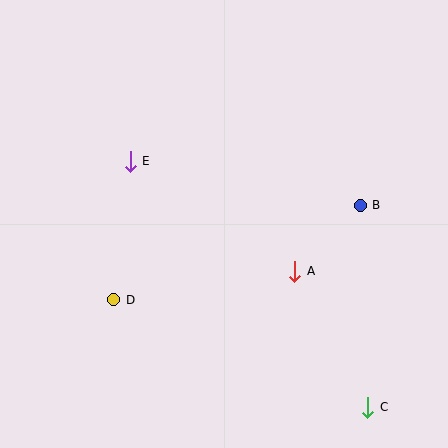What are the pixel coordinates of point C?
Point C is at (368, 407).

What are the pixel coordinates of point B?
Point B is at (360, 205).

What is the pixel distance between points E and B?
The distance between E and B is 234 pixels.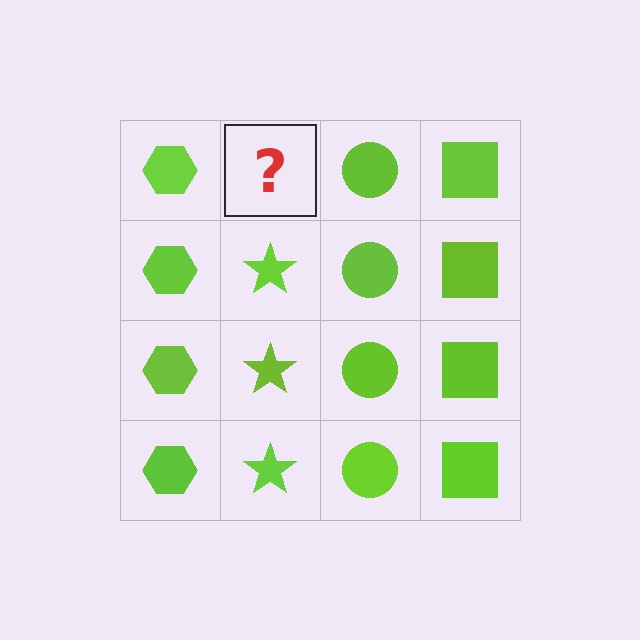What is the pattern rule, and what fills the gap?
The rule is that each column has a consistent shape. The gap should be filled with a lime star.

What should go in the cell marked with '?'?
The missing cell should contain a lime star.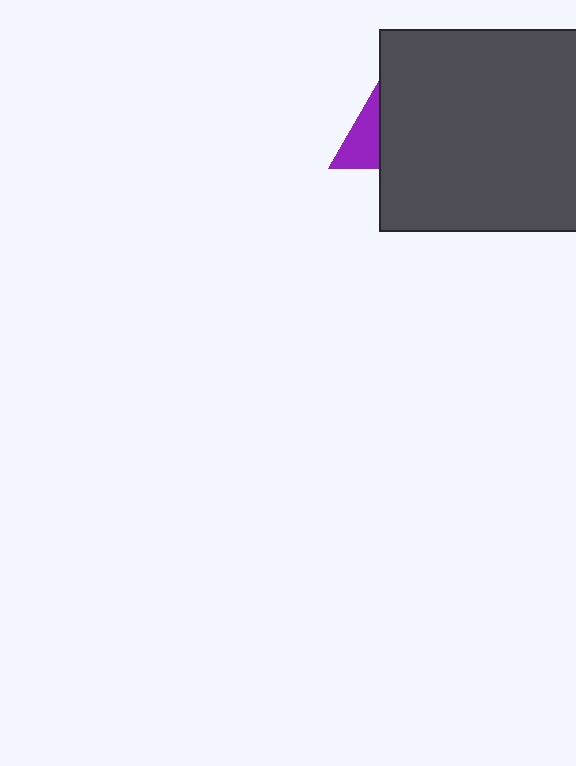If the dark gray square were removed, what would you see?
You would see the complete purple triangle.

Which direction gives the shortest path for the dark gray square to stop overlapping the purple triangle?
Moving right gives the shortest separation.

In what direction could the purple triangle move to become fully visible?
The purple triangle could move left. That would shift it out from behind the dark gray square entirely.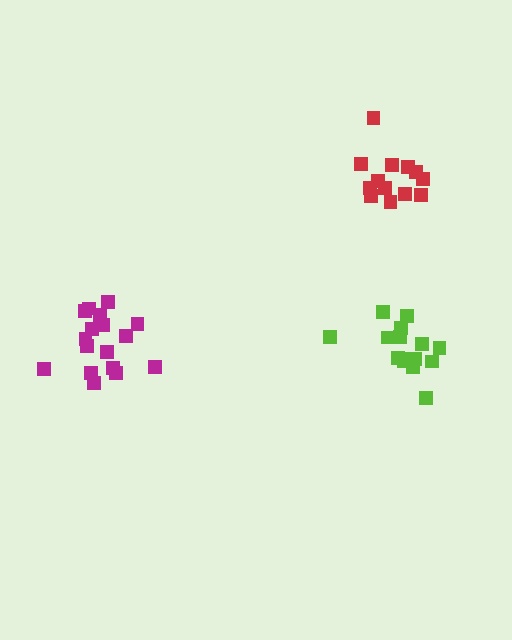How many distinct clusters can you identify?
There are 3 distinct clusters.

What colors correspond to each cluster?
The clusters are colored: lime, red, magenta.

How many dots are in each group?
Group 1: 15 dots, Group 2: 13 dots, Group 3: 17 dots (45 total).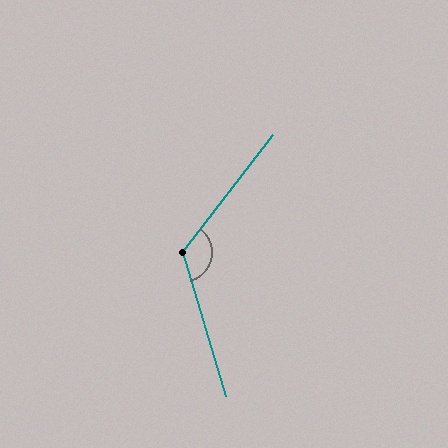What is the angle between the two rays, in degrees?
Approximately 126 degrees.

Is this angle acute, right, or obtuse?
It is obtuse.